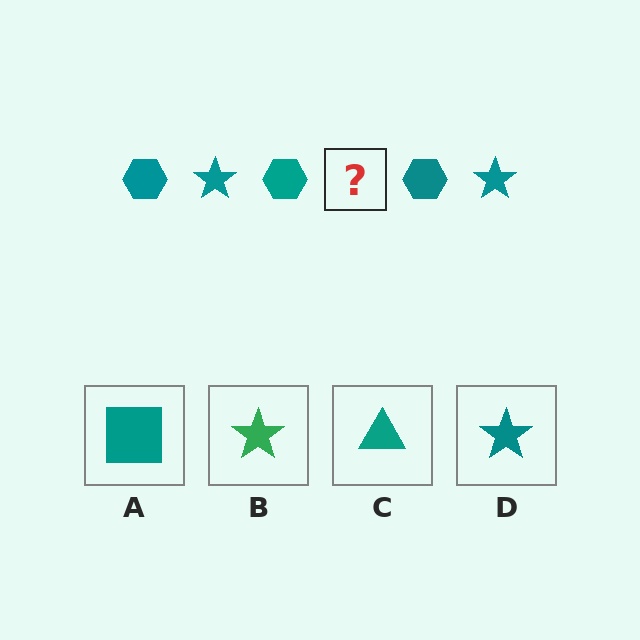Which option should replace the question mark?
Option D.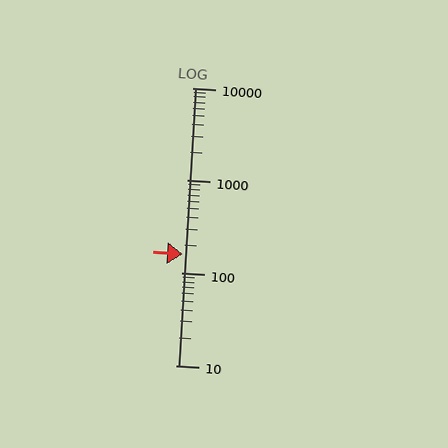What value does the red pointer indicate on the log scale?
The pointer indicates approximately 160.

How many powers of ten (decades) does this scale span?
The scale spans 3 decades, from 10 to 10000.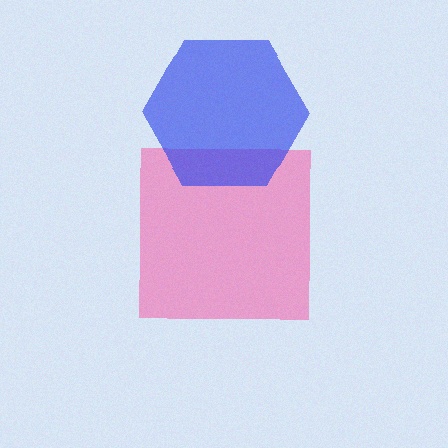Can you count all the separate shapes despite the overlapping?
Yes, there are 2 separate shapes.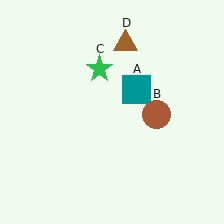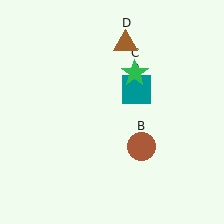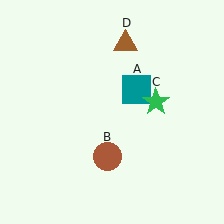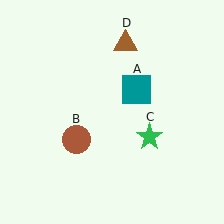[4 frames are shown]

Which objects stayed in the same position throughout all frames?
Teal square (object A) and brown triangle (object D) remained stationary.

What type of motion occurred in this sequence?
The brown circle (object B), green star (object C) rotated clockwise around the center of the scene.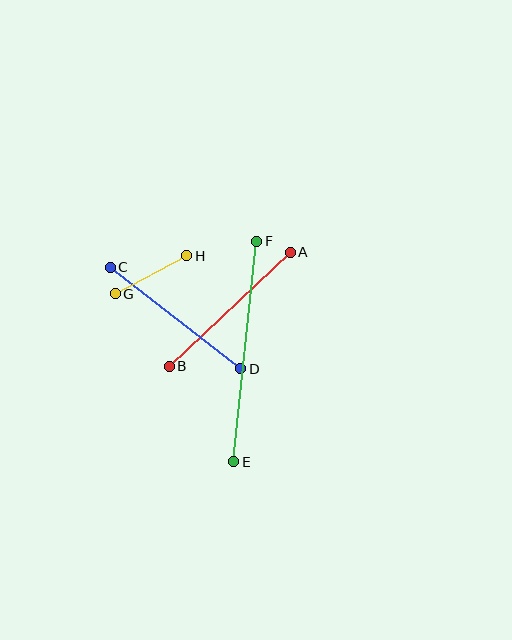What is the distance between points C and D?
The distance is approximately 165 pixels.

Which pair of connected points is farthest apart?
Points E and F are farthest apart.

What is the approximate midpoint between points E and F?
The midpoint is at approximately (245, 351) pixels.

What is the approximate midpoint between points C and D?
The midpoint is at approximately (176, 318) pixels.